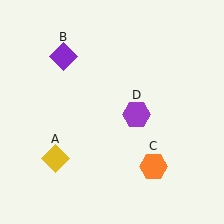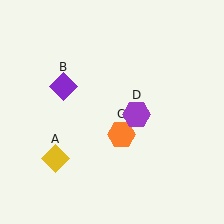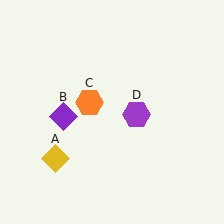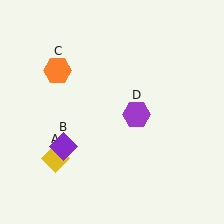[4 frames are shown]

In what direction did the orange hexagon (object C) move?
The orange hexagon (object C) moved up and to the left.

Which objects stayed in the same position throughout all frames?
Yellow diamond (object A) and purple hexagon (object D) remained stationary.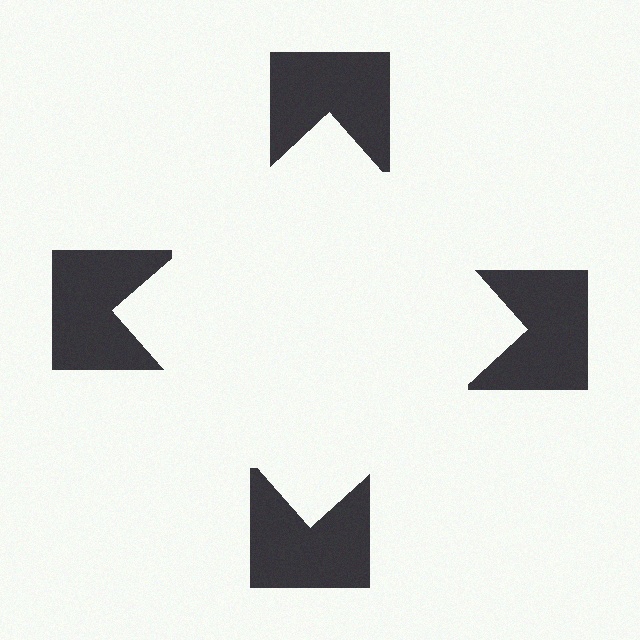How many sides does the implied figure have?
4 sides.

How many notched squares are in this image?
There are 4 — one at each vertex of the illusory square.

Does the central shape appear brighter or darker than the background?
It typically appears slightly brighter than the background, even though no actual brightness change is drawn.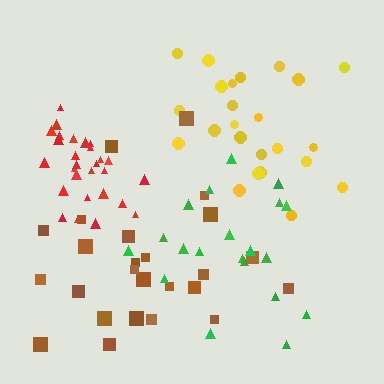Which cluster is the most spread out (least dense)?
Brown.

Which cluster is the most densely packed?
Red.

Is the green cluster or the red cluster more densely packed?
Red.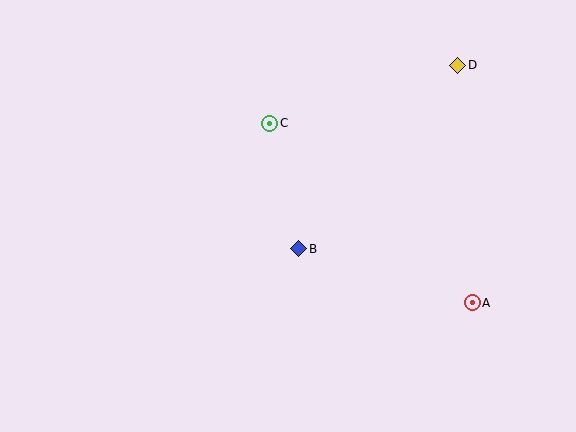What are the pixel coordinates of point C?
Point C is at (270, 123).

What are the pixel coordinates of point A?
Point A is at (472, 303).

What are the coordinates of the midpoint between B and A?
The midpoint between B and A is at (386, 276).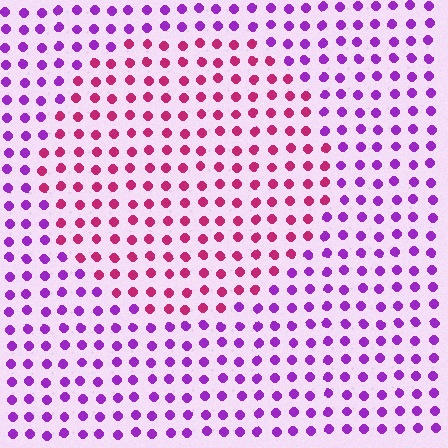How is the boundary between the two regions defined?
The boundary is defined purely by a slight shift in hue (about 46 degrees). Spacing, size, and orientation are identical on both sides.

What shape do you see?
I see a circle.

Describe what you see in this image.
The image is filled with small purple elements in a uniform arrangement. A circle-shaped region is visible where the elements are tinted to a slightly different hue, forming a subtle color boundary.